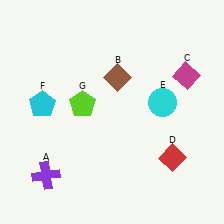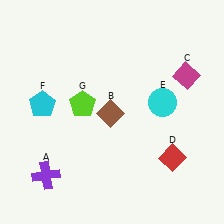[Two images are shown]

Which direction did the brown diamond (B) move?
The brown diamond (B) moved down.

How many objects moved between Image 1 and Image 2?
1 object moved between the two images.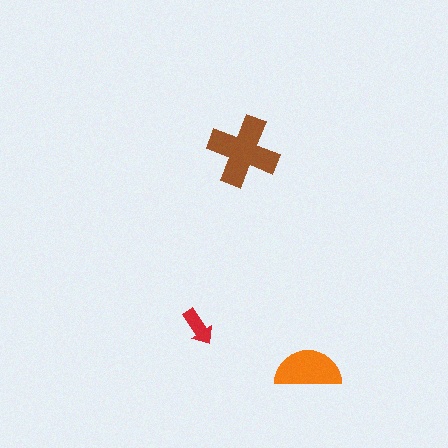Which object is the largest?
The brown cross.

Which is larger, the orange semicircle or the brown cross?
The brown cross.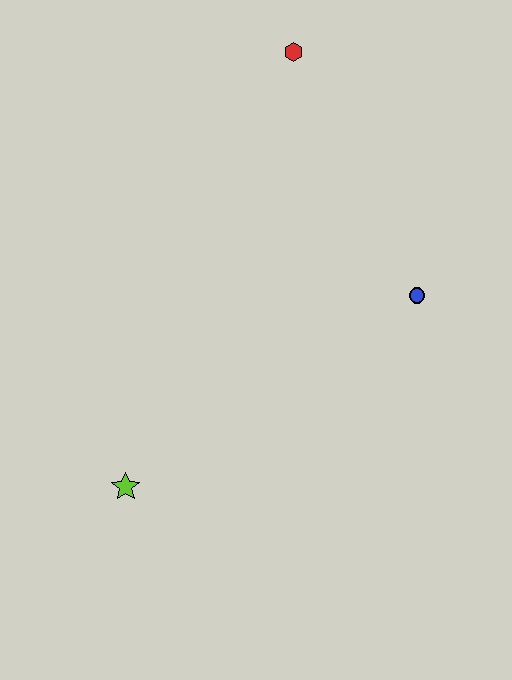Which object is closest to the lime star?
The blue circle is closest to the lime star.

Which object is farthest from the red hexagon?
The lime star is farthest from the red hexagon.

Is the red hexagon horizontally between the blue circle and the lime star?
Yes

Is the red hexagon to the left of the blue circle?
Yes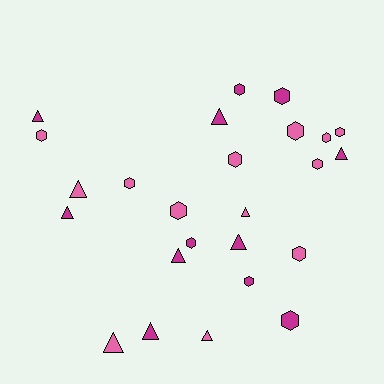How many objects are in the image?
There are 25 objects.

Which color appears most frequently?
Pink, with 13 objects.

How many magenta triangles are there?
There are 7 magenta triangles.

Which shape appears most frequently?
Hexagon, with 14 objects.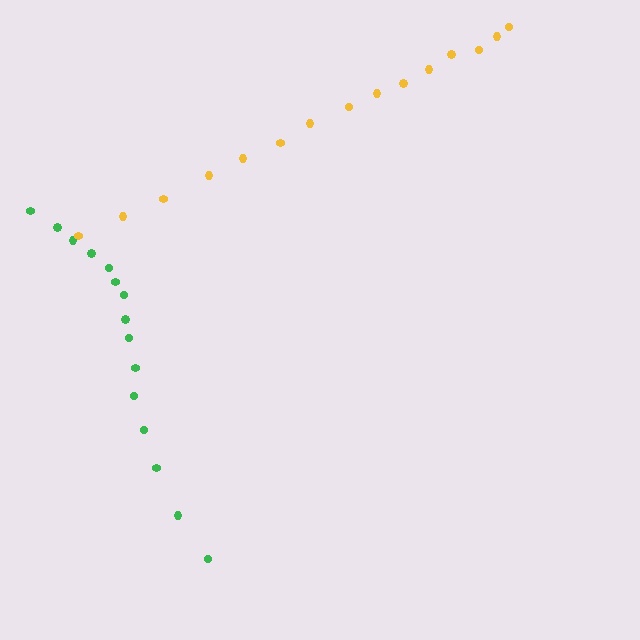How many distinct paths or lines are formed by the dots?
There are 2 distinct paths.